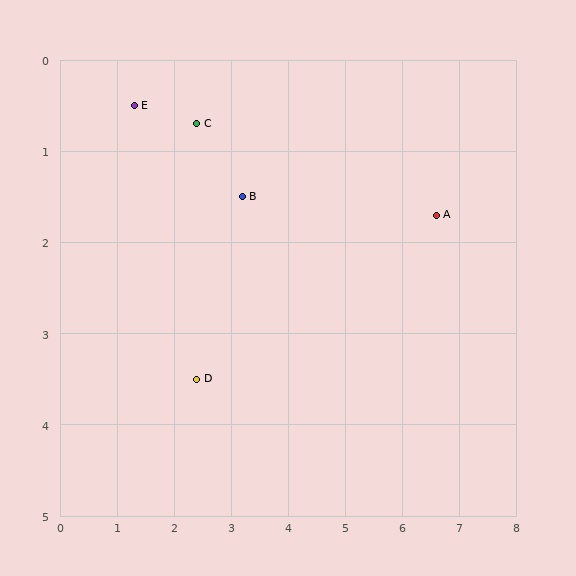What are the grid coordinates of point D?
Point D is at approximately (2.4, 3.5).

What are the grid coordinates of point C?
Point C is at approximately (2.4, 0.7).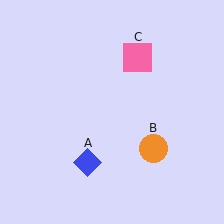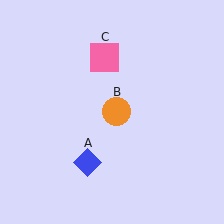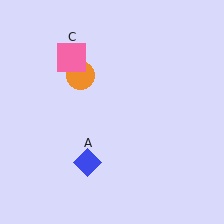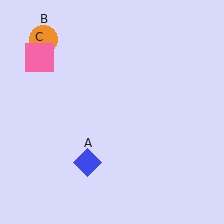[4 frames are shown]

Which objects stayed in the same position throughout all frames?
Blue diamond (object A) remained stationary.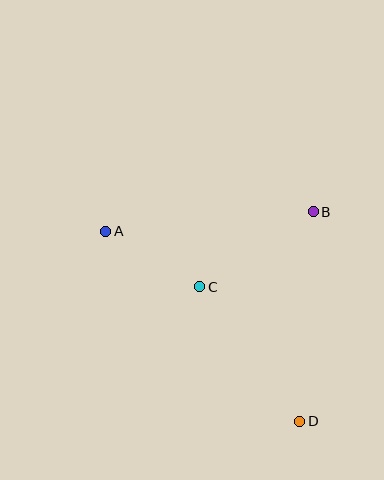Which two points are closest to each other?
Points A and C are closest to each other.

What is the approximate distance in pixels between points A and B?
The distance between A and B is approximately 208 pixels.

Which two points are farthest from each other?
Points A and D are farthest from each other.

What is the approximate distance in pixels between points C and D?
The distance between C and D is approximately 168 pixels.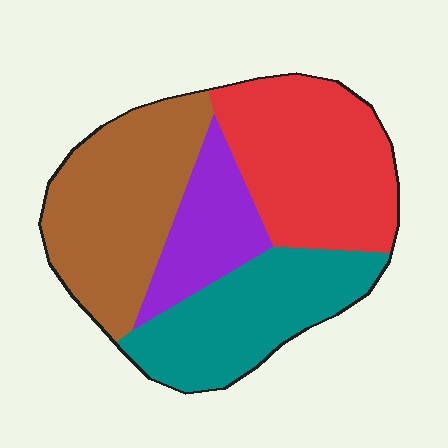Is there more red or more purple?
Red.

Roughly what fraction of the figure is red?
Red covers around 30% of the figure.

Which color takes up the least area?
Purple, at roughly 15%.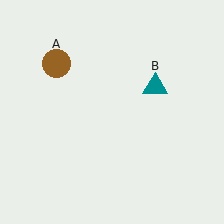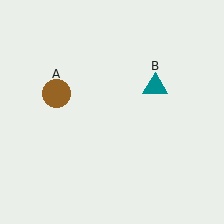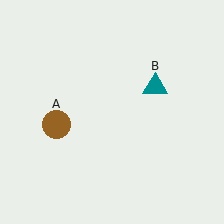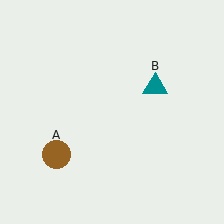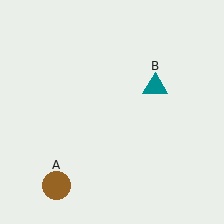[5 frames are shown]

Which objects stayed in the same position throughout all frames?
Teal triangle (object B) remained stationary.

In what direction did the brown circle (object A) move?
The brown circle (object A) moved down.